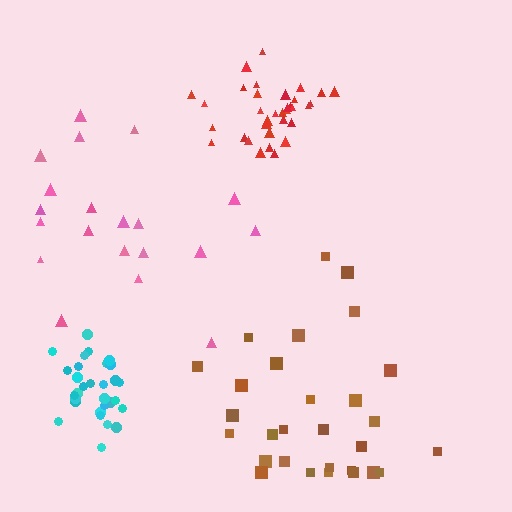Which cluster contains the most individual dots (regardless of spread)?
Red (35).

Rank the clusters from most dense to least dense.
cyan, red, brown, pink.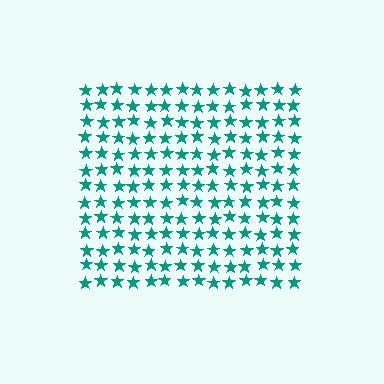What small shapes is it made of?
It is made of small stars.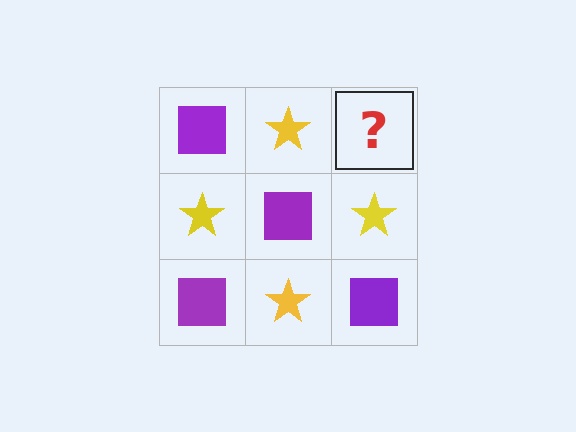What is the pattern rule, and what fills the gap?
The rule is that it alternates purple square and yellow star in a checkerboard pattern. The gap should be filled with a purple square.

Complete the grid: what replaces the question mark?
The question mark should be replaced with a purple square.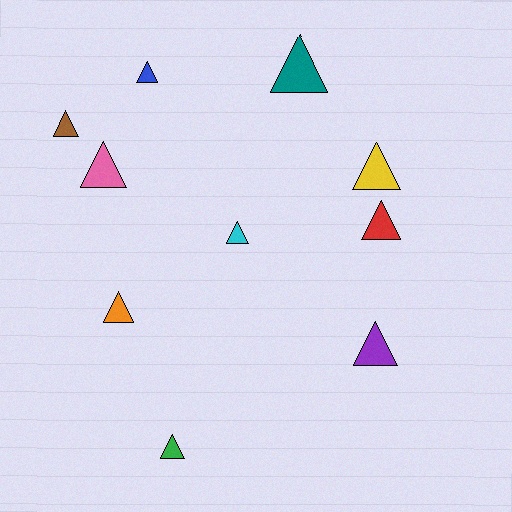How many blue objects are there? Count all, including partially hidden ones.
There is 1 blue object.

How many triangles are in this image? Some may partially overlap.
There are 10 triangles.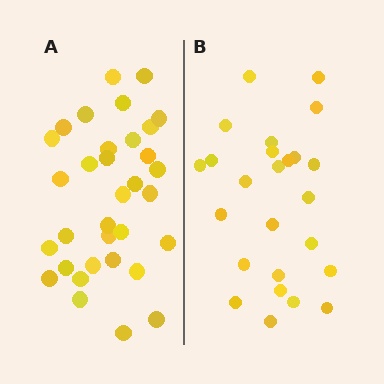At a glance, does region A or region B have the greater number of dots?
Region A (the left region) has more dots.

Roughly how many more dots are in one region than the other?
Region A has roughly 8 or so more dots than region B.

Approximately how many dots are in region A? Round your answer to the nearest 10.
About 30 dots. (The exact count is 33, which rounds to 30.)